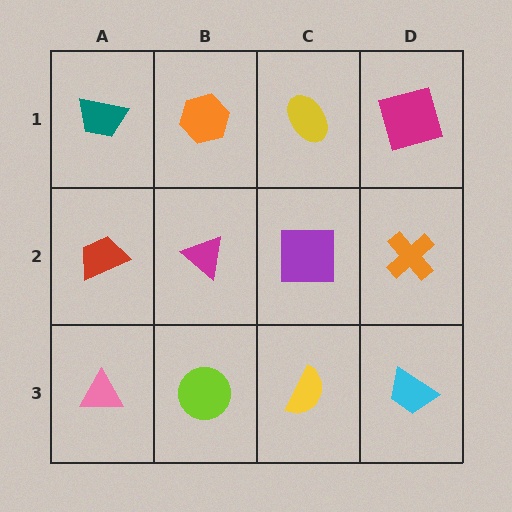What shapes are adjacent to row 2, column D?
A magenta square (row 1, column D), a cyan trapezoid (row 3, column D), a purple square (row 2, column C).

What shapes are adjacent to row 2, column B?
An orange hexagon (row 1, column B), a lime circle (row 3, column B), a red trapezoid (row 2, column A), a purple square (row 2, column C).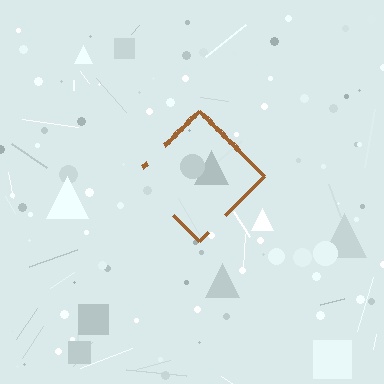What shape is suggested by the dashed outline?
The dashed outline suggests a diamond.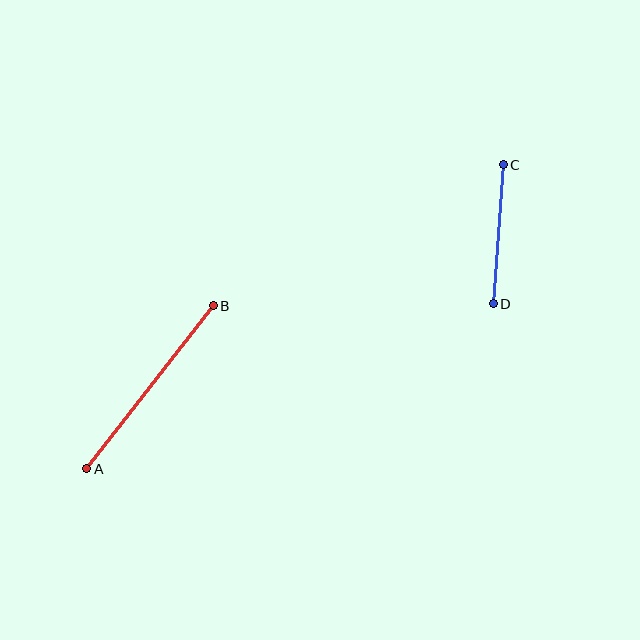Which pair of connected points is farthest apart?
Points A and B are farthest apart.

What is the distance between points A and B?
The distance is approximately 207 pixels.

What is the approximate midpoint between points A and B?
The midpoint is at approximately (150, 387) pixels.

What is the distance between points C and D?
The distance is approximately 140 pixels.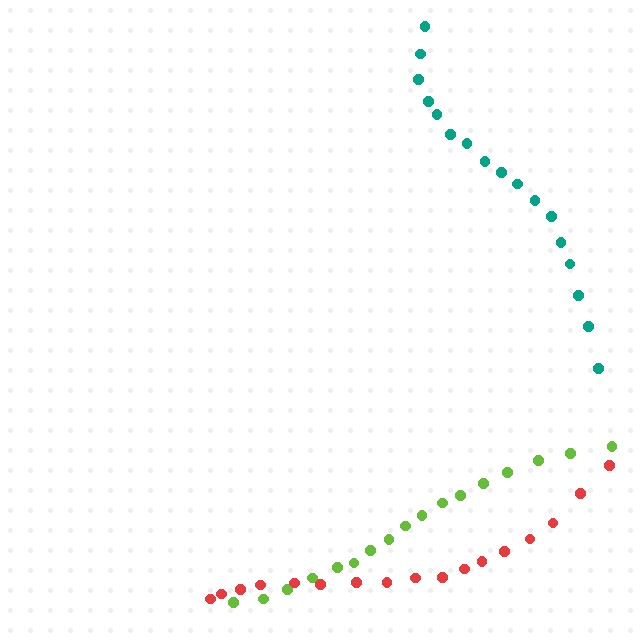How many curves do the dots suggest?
There are 3 distinct paths.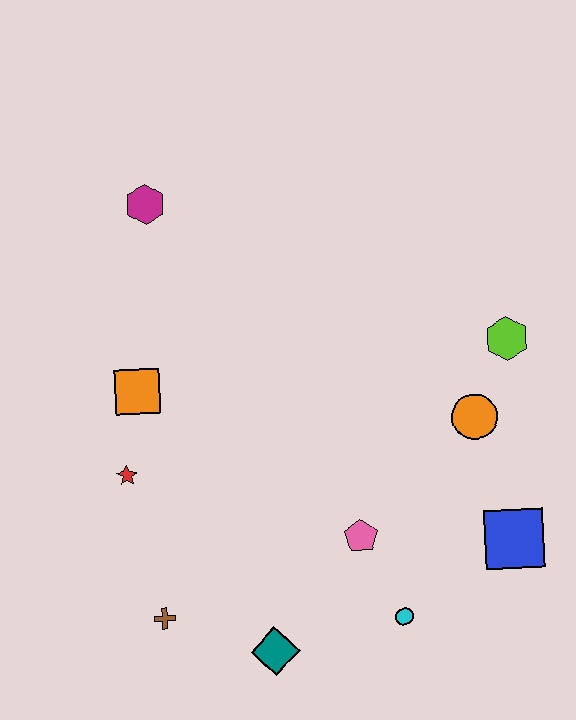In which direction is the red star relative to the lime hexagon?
The red star is to the left of the lime hexagon.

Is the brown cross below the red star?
Yes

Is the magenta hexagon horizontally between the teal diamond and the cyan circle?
No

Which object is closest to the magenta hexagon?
The orange square is closest to the magenta hexagon.